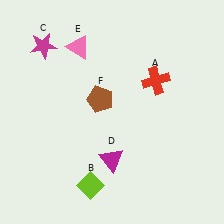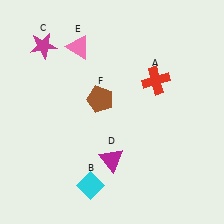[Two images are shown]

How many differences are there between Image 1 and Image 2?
There is 1 difference between the two images.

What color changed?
The diamond (B) changed from lime in Image 1 to cyan in Image 2.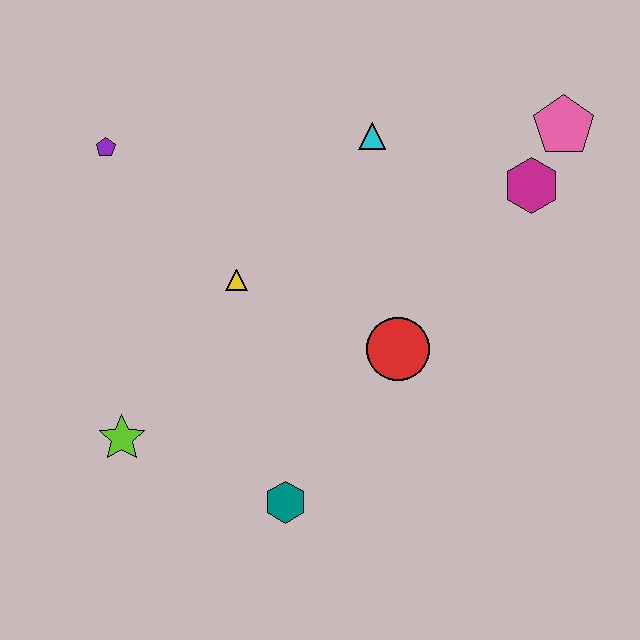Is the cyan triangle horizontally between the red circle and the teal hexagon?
Yes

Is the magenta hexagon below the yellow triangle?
No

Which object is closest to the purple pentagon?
The yellow triangle is closest to the purple pentagon.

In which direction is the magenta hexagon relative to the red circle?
The magenta hexagon is above the red circle.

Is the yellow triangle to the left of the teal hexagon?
Yes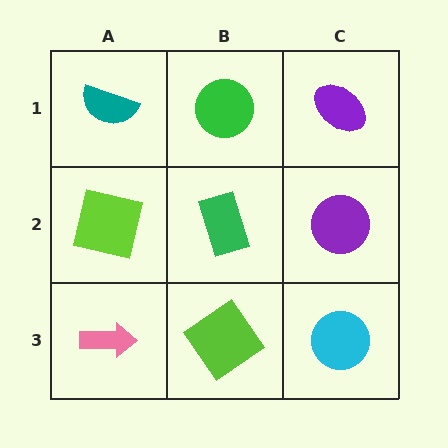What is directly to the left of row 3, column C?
A lime diamond.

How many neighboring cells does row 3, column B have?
3.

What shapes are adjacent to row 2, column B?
A green circle (row 1, column B), a lime diamond (row 3, column B), a lime square (row 2, column A), a purple circle (row 2, column C).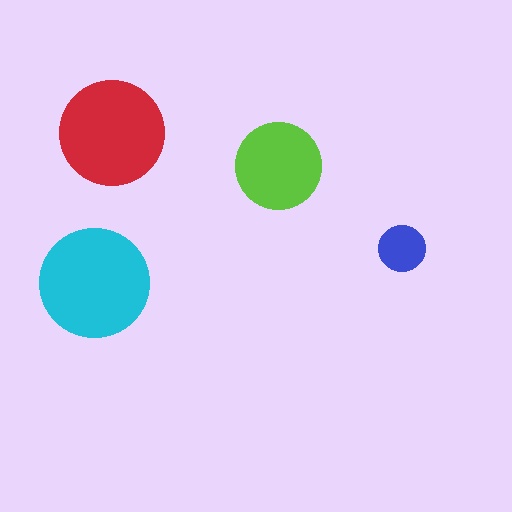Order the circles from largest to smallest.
the cyan one, the red one, the lime one, the blue one.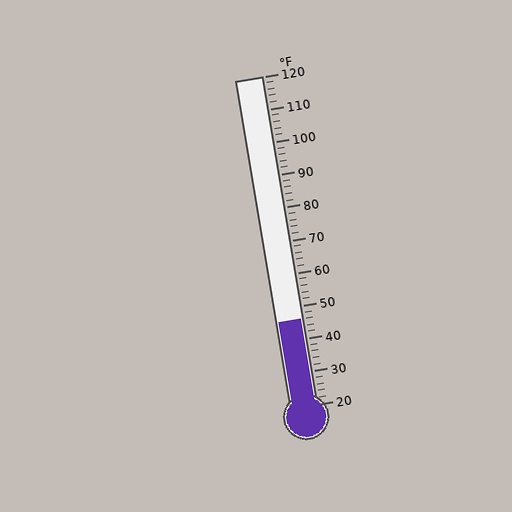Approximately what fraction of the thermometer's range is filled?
The thermometer is filled to approximately 25% of its range.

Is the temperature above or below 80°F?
The temperature is below 80°F.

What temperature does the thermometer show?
The thermometer shows approximately 46°F.